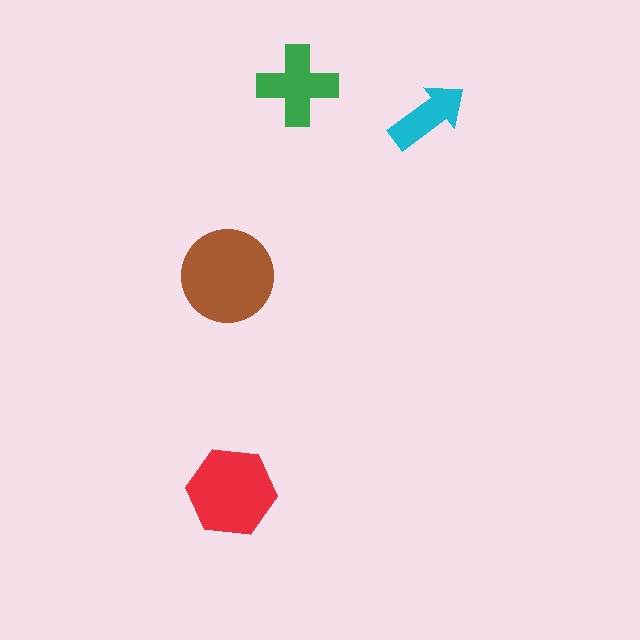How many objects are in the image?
There are 4 objects in the image.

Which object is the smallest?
The cyan arrow.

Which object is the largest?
The brown circle.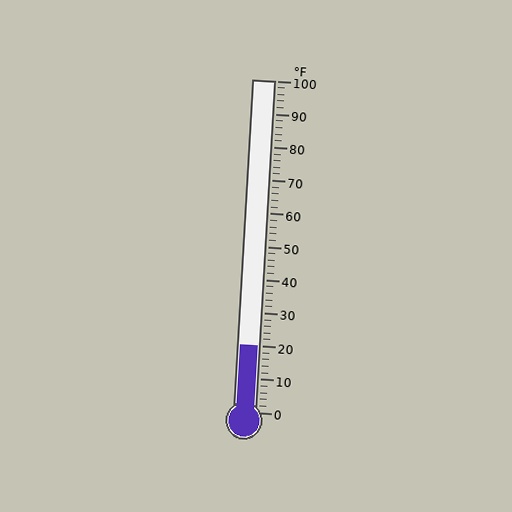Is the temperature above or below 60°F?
The temperature is below 60°F.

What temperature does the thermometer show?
The thermometer shows approximately 20°F.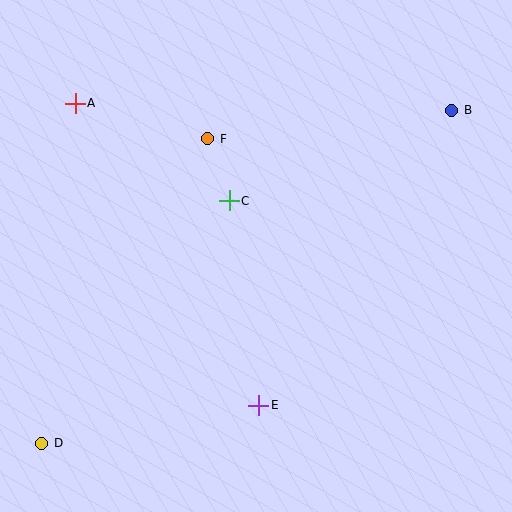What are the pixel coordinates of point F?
Point F is at (208, 139).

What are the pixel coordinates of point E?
Point E is at (259, 405).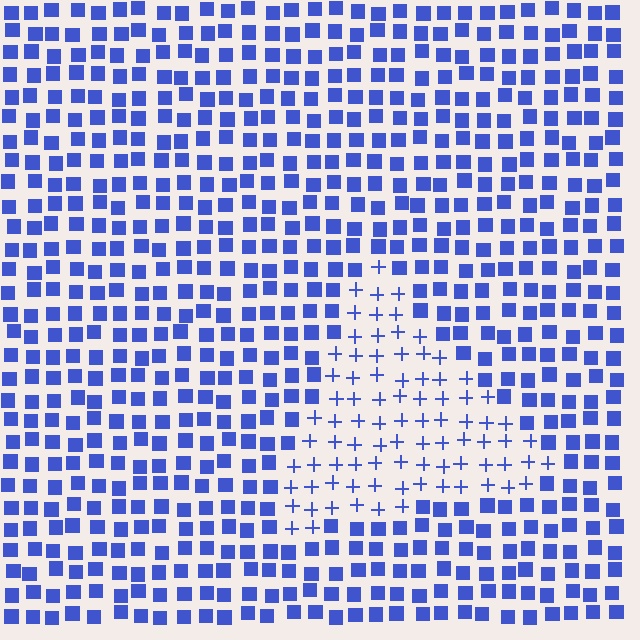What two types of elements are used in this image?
The image uses plus signs inside the triangle region and squares outside it.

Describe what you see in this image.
The image is filled with small blue elements arranged in a uniform grid. A triangle-shaped region contains plus signs, while the surrounding area contains squares. The boundary is defined purely by the change in element shape.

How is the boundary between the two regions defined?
The boundary is defined by a change in element shape: plus signs inside vs. squares outside. All elements share the same color and spacing.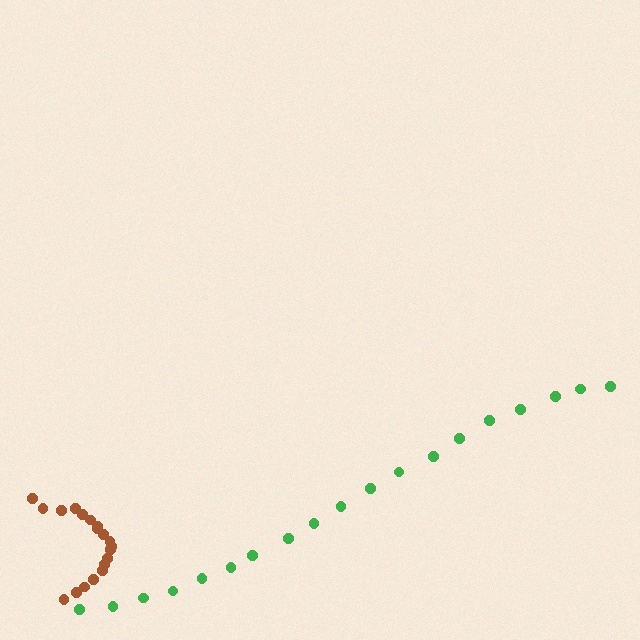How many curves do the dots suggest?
There are 2 distinct paths.